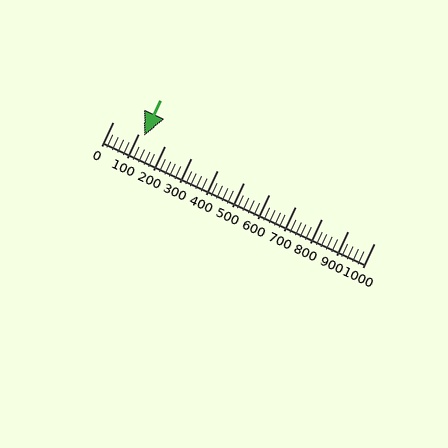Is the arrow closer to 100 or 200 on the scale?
The arrow is closer to 100.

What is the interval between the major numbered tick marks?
The major tick marks are spaced 100 units apart.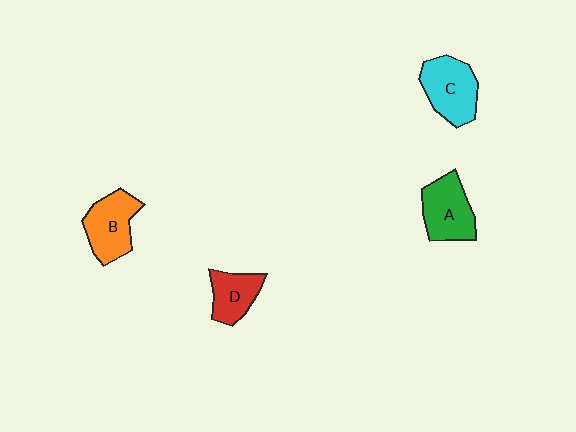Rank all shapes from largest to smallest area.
From largest to smallest: C (cyan), B (orange), A (green), D (red).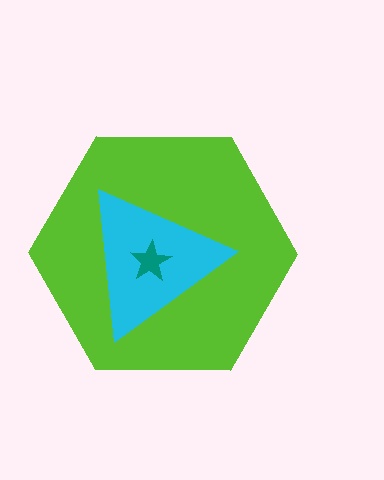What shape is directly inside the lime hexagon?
The cyan triangle.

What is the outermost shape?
The lime hexagon.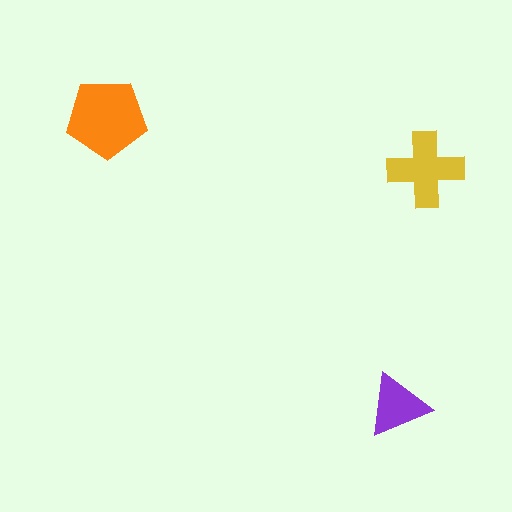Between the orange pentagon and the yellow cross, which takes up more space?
The orange pentagon.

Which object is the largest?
The orange pentagon.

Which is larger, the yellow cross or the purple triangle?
The yellow cross.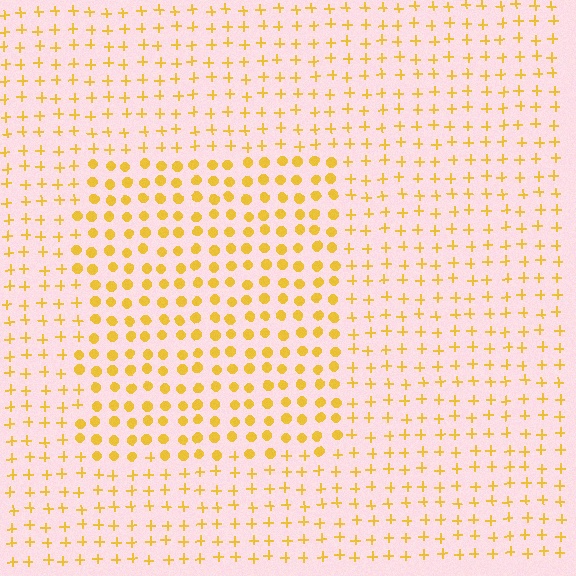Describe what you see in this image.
The image is filled with small yellow elements arranged in a uniform grid. A rectangle-shaped region contains circles, while the surrounding area contains plus signs. The boundary is defined purely by the change in element shape.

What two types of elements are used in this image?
The image uses circles inside the rectangle region and plus signs outside it.